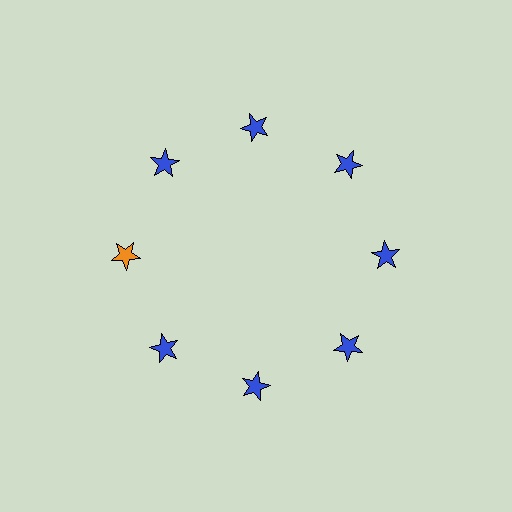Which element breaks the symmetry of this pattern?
The orange star at roughly the 9 o'clock position breaks the symmetry. All other shapes are blue stars.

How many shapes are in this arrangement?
There are 8 shapes arranged in a ring pattern.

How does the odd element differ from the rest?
It has a different color: orange instead of blue.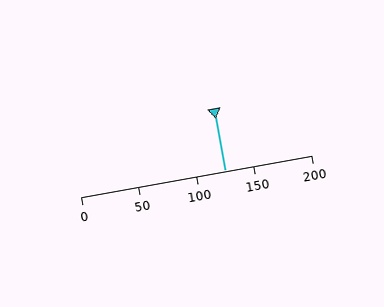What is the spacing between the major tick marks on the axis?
The major ticks are spaced 50 apart.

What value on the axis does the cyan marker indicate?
The marker indicates approximately 125.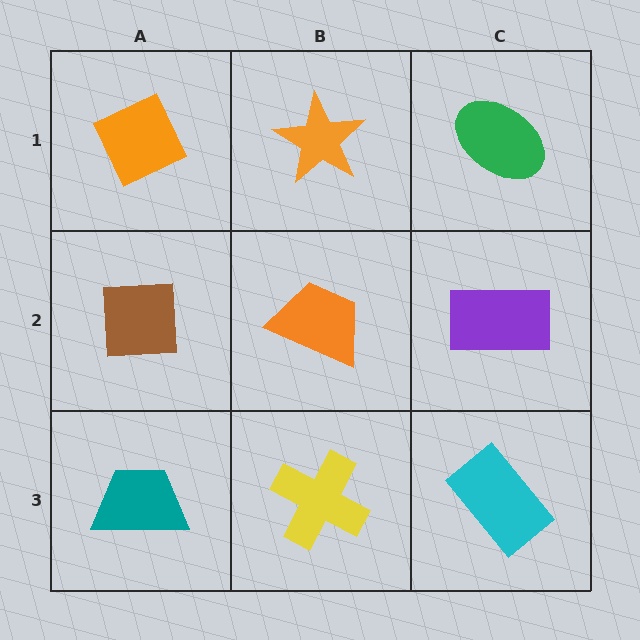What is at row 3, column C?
A cyan rectangle.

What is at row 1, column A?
An orange diamond.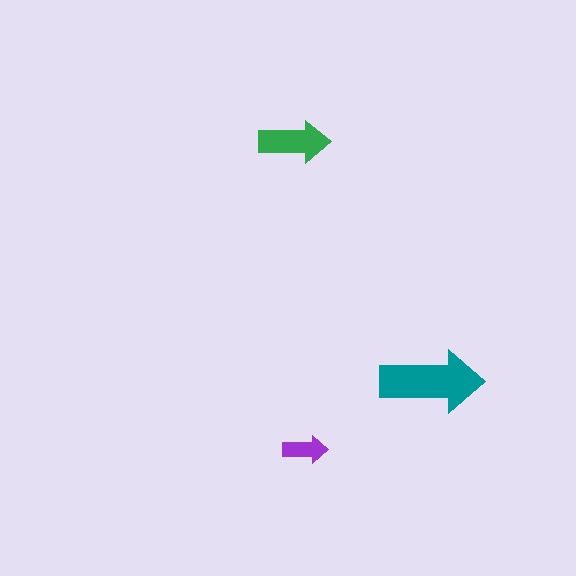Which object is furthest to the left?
The green arrow is leftmost.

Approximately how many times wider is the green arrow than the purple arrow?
About 1.5 times wider.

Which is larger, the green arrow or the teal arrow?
The teal one.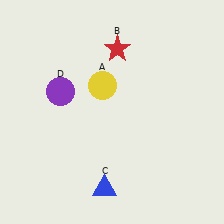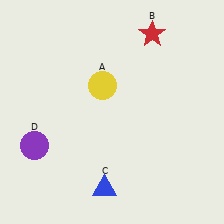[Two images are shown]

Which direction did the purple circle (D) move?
The purple circle (D) moved down.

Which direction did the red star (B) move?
The red star (B) moved right.